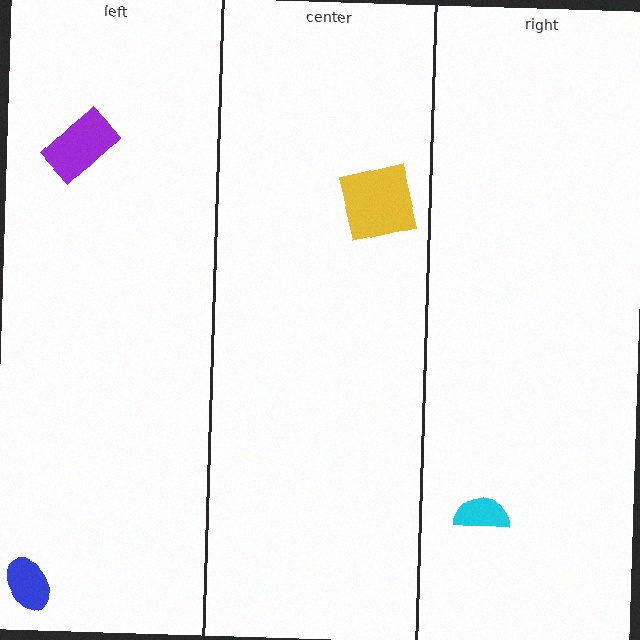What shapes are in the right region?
The cyan semicircle.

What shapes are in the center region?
The yellow square.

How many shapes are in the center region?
1.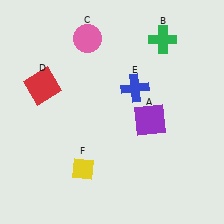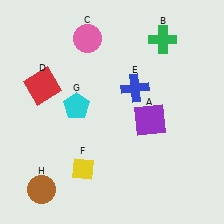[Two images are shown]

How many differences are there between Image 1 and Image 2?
There are 2 differences between the two images.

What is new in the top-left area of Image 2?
A cyan pentagon (G) was added in the top-left area of Image 2.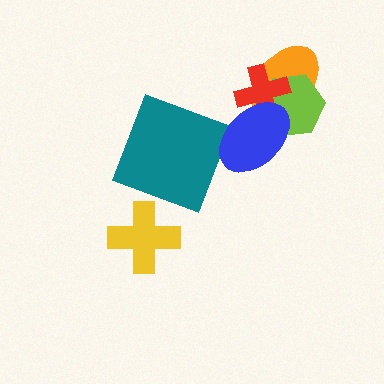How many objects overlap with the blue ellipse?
3 objects overlap with the blue ellipse.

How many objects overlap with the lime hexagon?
3 objects overlap with the lime hexagon.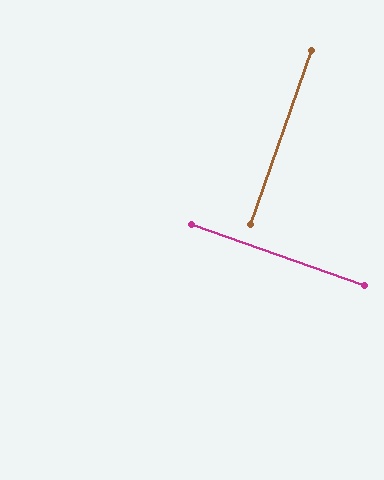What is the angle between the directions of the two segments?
Approximately 90 degrees.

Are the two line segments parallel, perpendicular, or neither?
Perpendicular — they meet at approximately 90°.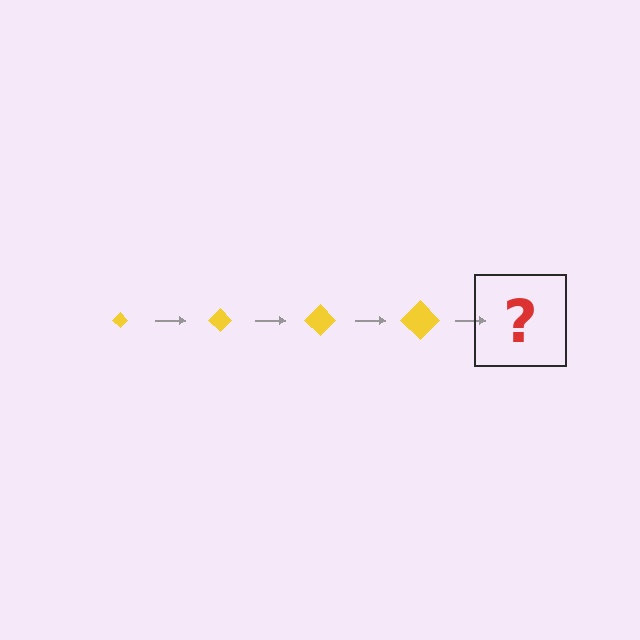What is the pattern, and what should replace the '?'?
The pattern is that the diamond gets progressively larger each step. The '?' should be a yellow diamond, larger than the previous one.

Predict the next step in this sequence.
The next step is a yellow diamond, larger than the previous one.